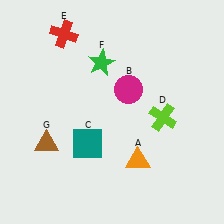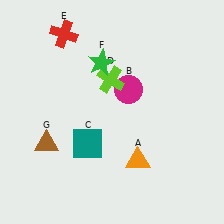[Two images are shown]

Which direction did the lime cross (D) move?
The lime cross (D) moved left.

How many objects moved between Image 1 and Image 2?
1 object moved between the two images.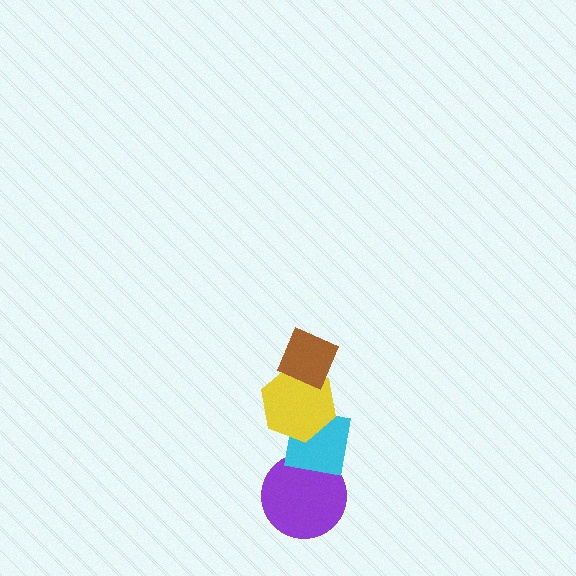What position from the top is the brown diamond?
The brown diamond is 1st from the top.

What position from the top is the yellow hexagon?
The yellow hexagon is 2nd from the top.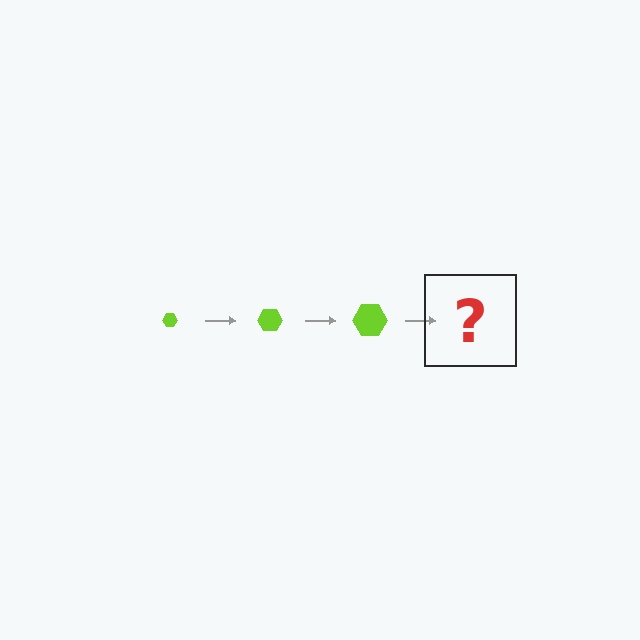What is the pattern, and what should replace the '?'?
The pattern is that the hexagon gets progressively larger each step. The '?' should be a lime hexagon, larger than the previous one.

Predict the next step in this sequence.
The next step is a lime hexagon, larger than the previous one.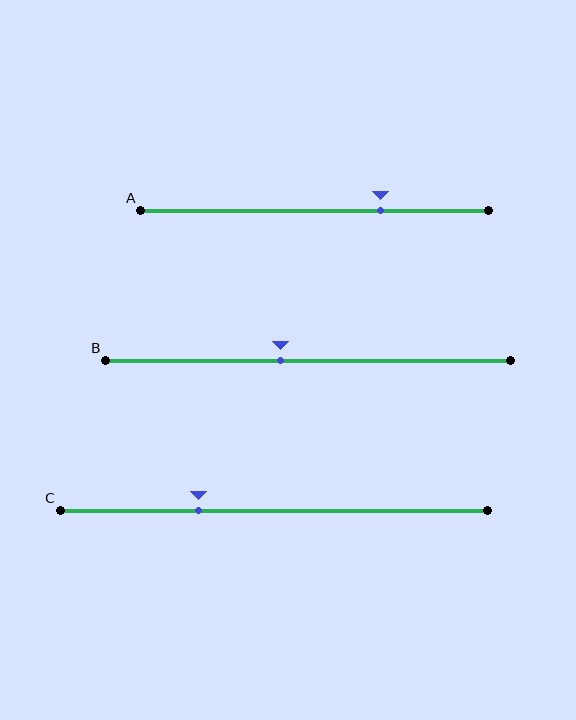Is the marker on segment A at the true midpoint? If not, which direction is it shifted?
No, the marker on segment A is shifted to the right by about 19% of the segment length.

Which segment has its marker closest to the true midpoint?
Segment B has its marker closest to the true midpoint.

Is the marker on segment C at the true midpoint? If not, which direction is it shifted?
No, the marker on segment C is shifted to the left by about 18% of the segment length.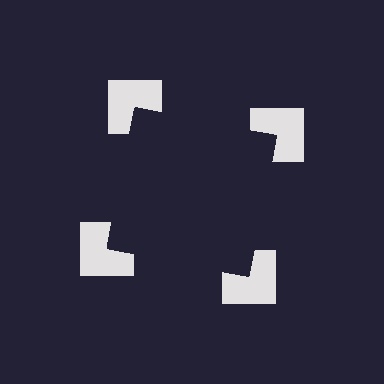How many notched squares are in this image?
There are 4 — one at each vertex of the illusory square.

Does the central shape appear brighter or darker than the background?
It typically appears slightly darker than the background, even though no actual brightness change is drawn.